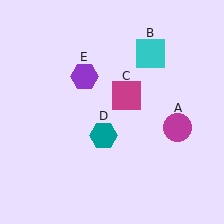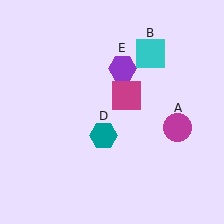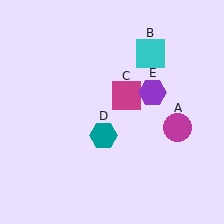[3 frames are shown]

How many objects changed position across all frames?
1 object changed position: purple hexagon (object E).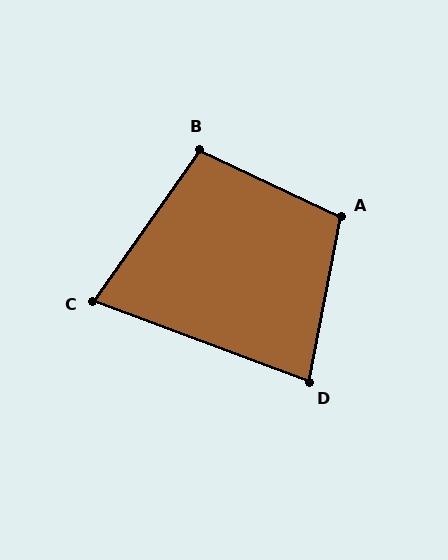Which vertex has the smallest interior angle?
C, at approximately 75 degrees.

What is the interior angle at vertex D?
Approximately 80 degrees (acute).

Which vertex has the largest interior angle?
A, at approximately 105 degrees.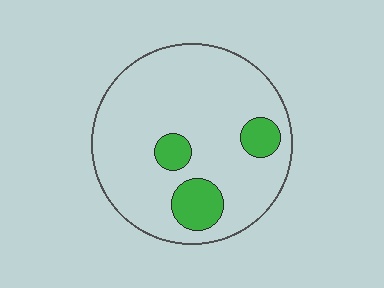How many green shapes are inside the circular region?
3.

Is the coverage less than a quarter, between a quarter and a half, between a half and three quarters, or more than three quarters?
Less than a quarter.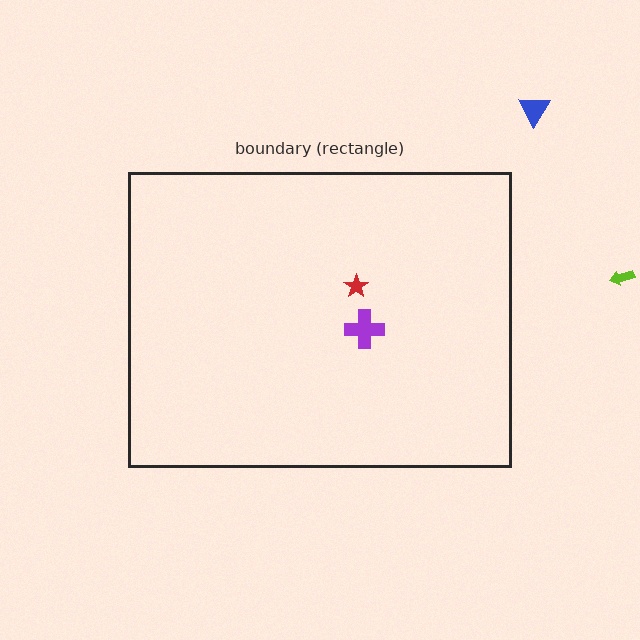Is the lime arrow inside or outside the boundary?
Outside.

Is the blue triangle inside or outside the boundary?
Outside.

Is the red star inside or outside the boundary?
Inside.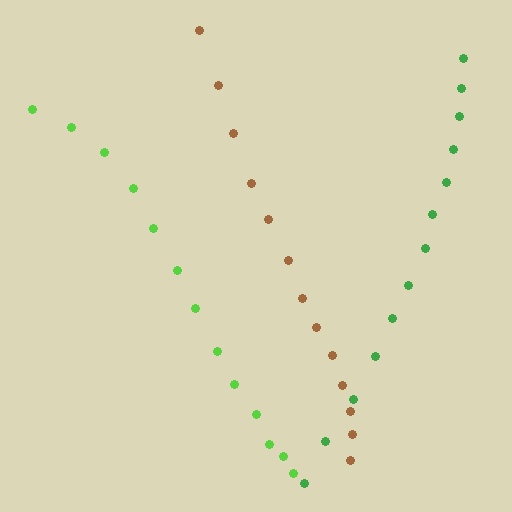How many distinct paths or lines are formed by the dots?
There are 3 distinct paths.